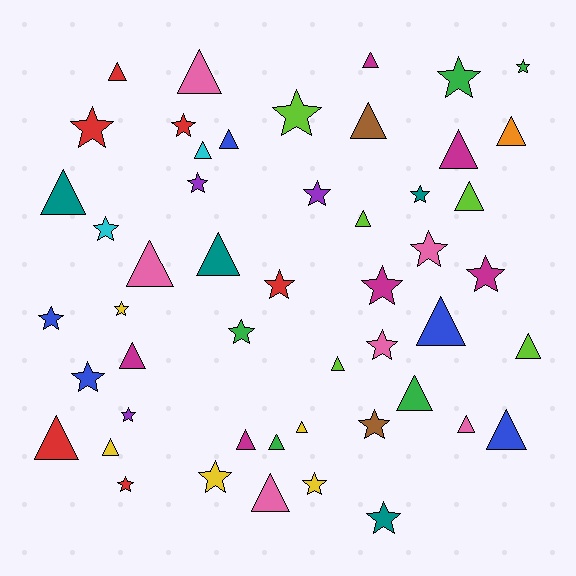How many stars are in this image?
There are 24 stars.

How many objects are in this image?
There are 50 objects.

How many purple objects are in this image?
There are 3 purple objects.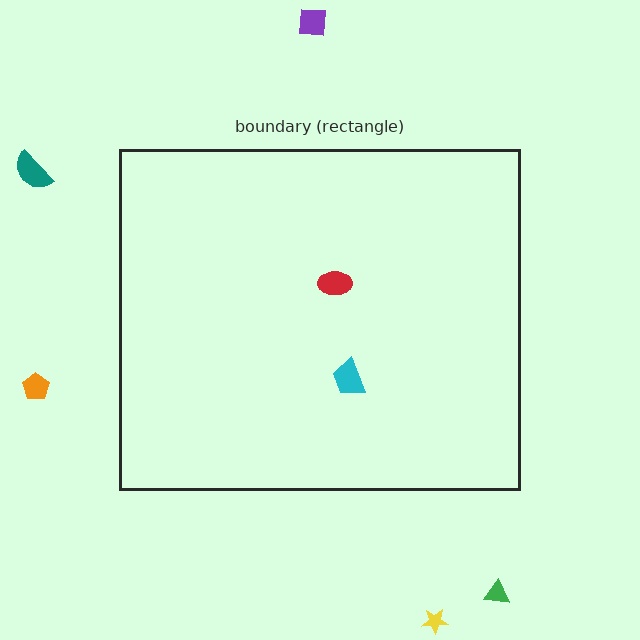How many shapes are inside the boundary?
2 inside, 5 outside.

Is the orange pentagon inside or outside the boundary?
Outside.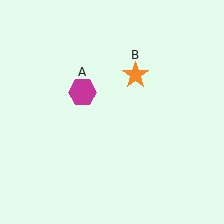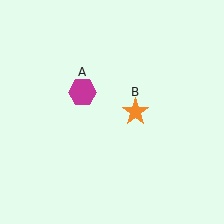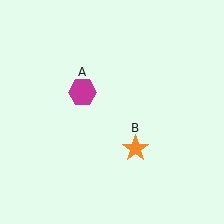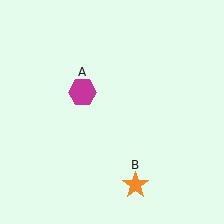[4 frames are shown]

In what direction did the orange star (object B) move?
The orange star (object B) moved down.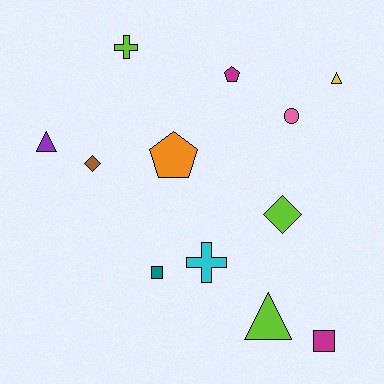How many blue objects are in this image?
There are no blue objects.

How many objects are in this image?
There are 12 objects.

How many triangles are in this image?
There are 3 triangles.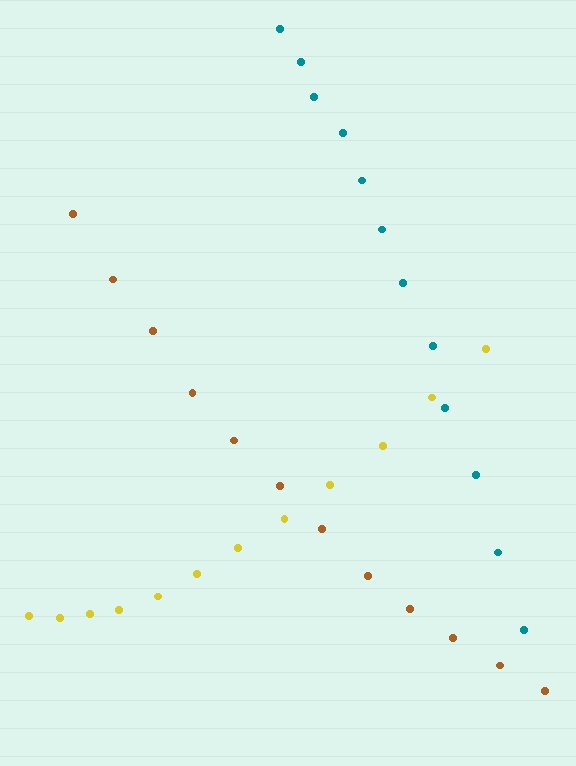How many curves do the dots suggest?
There are 3 distinct paths.